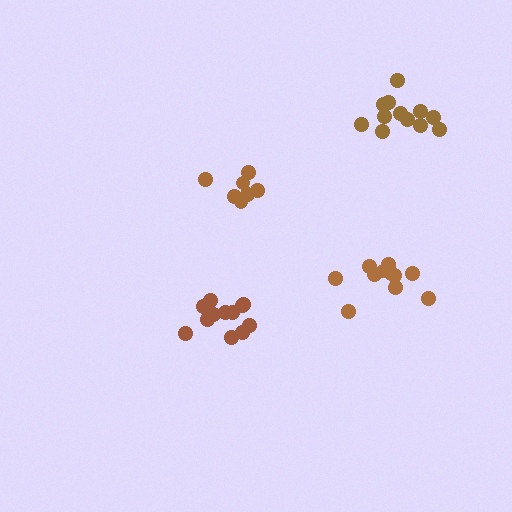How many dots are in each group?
Group 1: 12 dots, Group 2: 11 dots, Group 3: 12 dots, Group 4: 7 dots (42 total).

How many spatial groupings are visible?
There are 4 spatial groupings.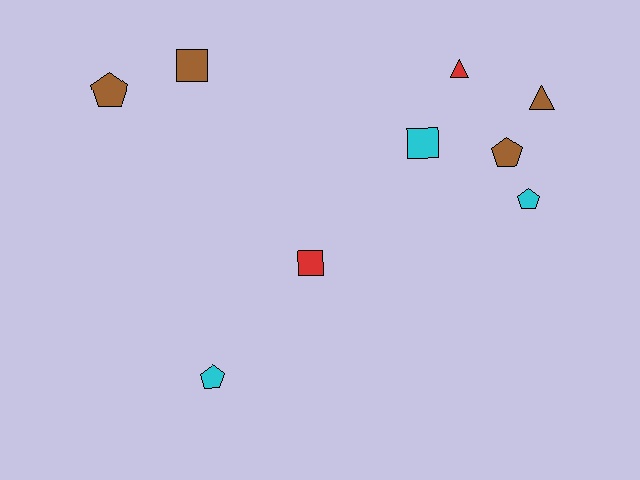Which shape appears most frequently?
Pentagon, with 4 objects.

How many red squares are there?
There is 1 red square.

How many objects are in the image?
There are 9 objects.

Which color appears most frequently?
Brown, with 4 objects.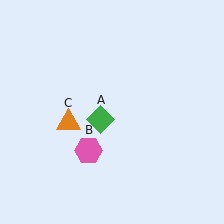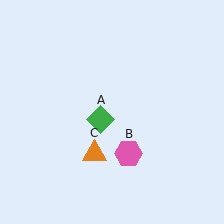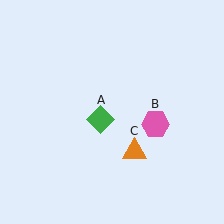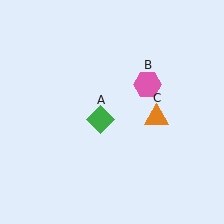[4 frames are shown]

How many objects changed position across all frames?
2 objects changed position: pink hexagon (object B), orange triangle (object C).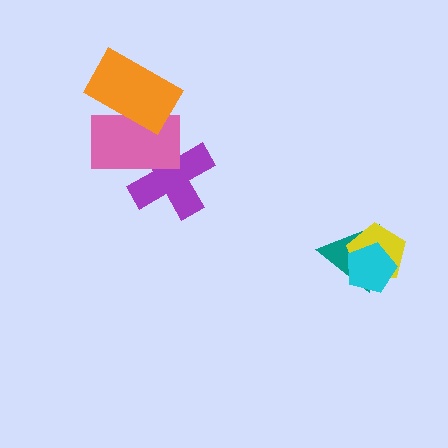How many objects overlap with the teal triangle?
2 objects overlap with the teal triangle.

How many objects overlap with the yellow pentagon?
2 objects overlap with the yellow pentagon.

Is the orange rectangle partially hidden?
No, no other shape covers it.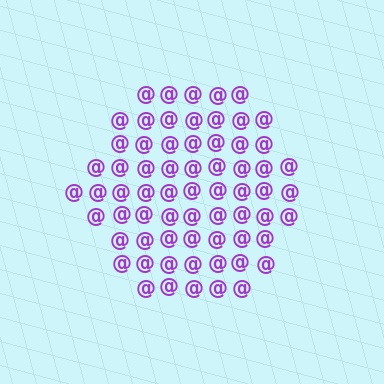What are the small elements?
The small elements are at signs.